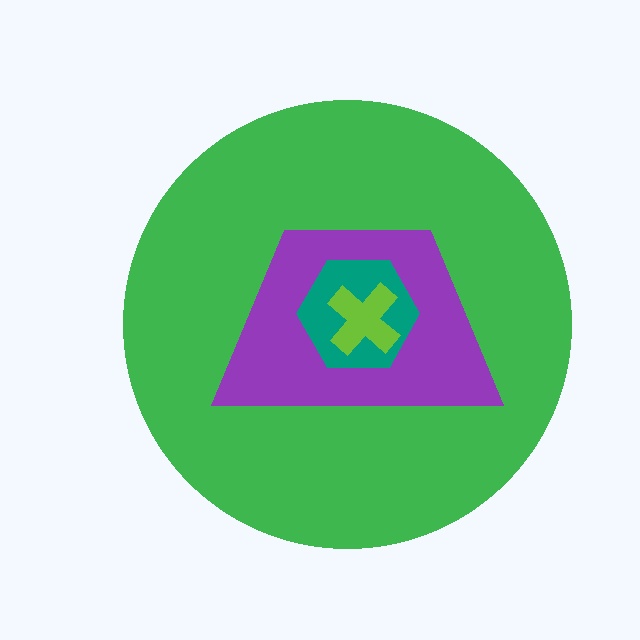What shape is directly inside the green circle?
The purple trapezoid.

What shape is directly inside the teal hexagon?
The lime cross.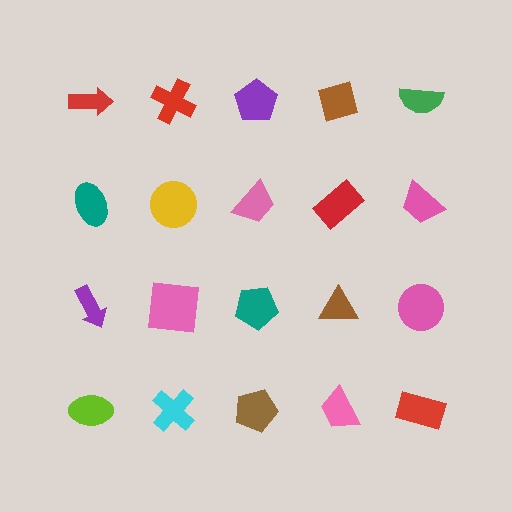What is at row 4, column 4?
A pink trapezoid.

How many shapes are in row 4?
5 shapes.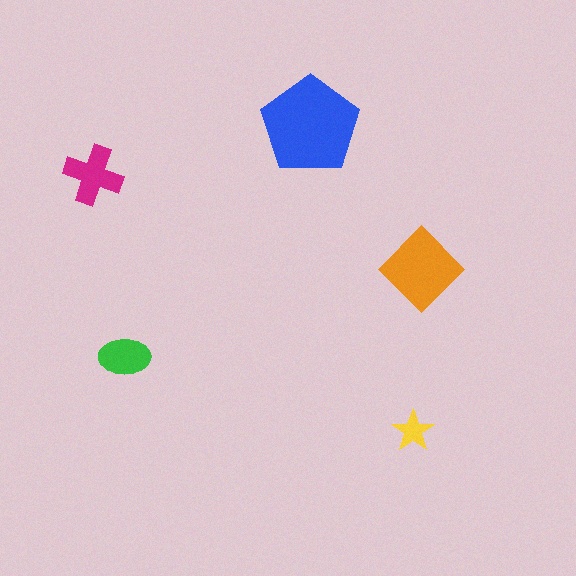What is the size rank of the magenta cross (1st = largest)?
3rd.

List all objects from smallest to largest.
The yellow star, the green ellipse, the magenta cross, the orange diamond, the blue pentagon.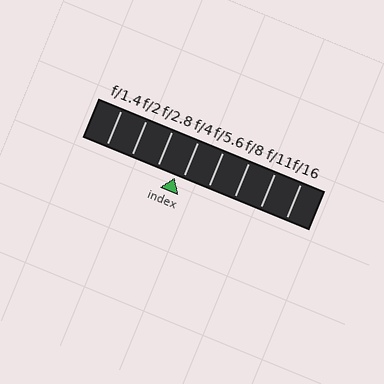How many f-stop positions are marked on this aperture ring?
There are 8 f-stop positions marked.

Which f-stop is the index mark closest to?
The index mark is closest to f/4.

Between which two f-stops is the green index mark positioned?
The index mark is between f/2.8 and f/4.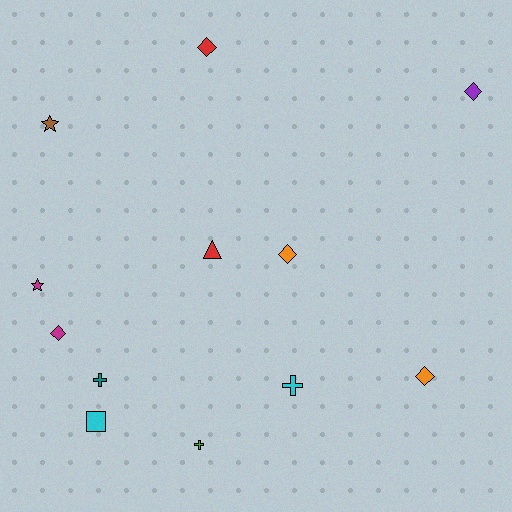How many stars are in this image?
There are 2 stars.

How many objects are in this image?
There are 12 objects.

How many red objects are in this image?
There are 2 red objects.